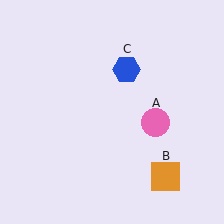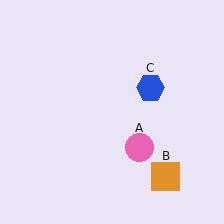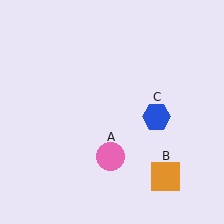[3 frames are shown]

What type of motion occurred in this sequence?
The pink circle (object A), blue hexagon (object C) rotated clockwise around the center of the scene.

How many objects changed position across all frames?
2 objects changed position: pink circle (object A), blue hexagon (object C).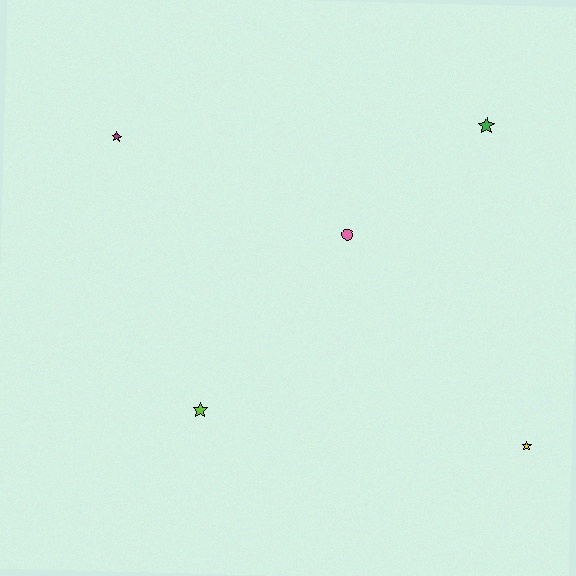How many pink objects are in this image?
There is 1 pink object.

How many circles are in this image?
There is 1 circle.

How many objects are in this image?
There are 5 objects.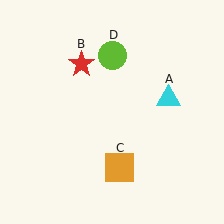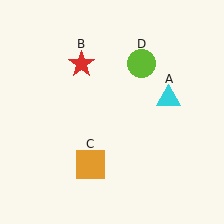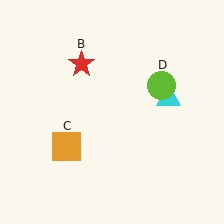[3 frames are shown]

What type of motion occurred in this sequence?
The orange square (object C), lime circle (object D) rotated clockwise around the center of the scene.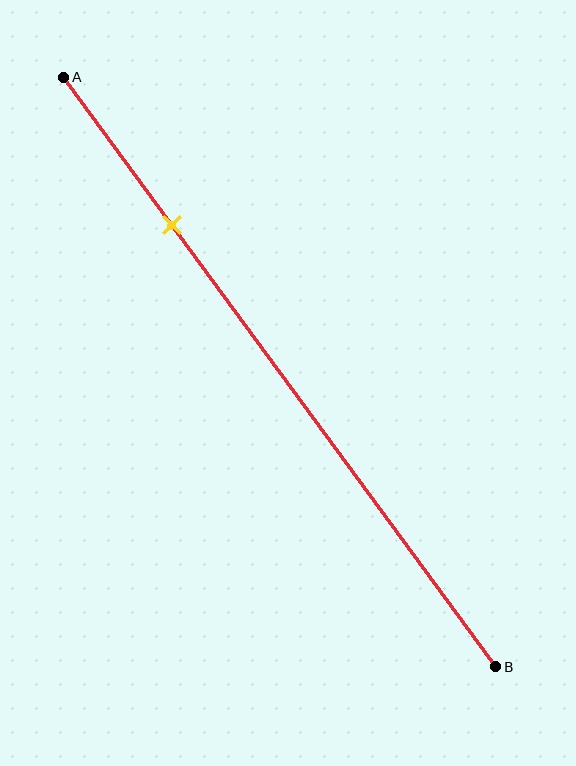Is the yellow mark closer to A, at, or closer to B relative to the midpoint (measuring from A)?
The yellow mark is closer to point A than the midpoint of segment AB.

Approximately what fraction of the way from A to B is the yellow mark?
The yellow mark is approximately 25% of the way from A to B.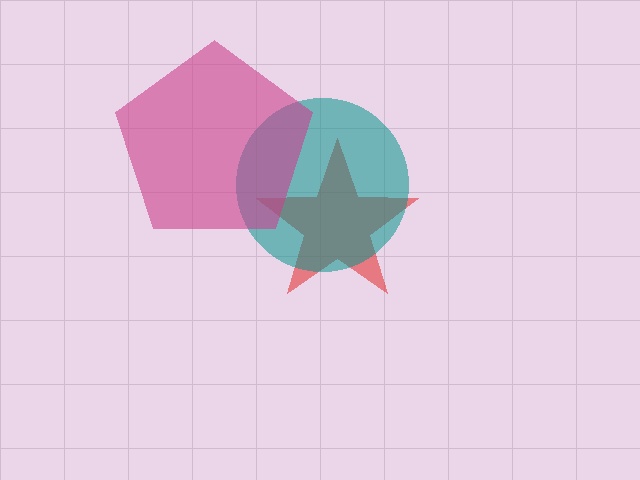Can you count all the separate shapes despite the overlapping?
Yes, there are 3 separate shapes.